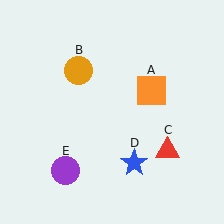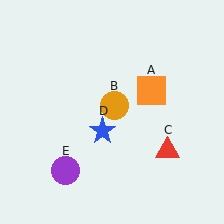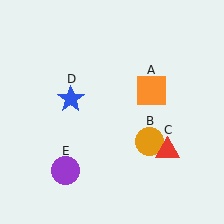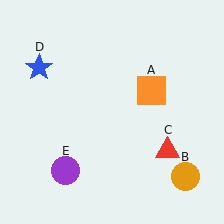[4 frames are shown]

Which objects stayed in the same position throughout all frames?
Orange square (object A) and red triangle (object C) and purple circle (object E) remained stationary.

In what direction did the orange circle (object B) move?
The orange circle (object B) moved down and to the right.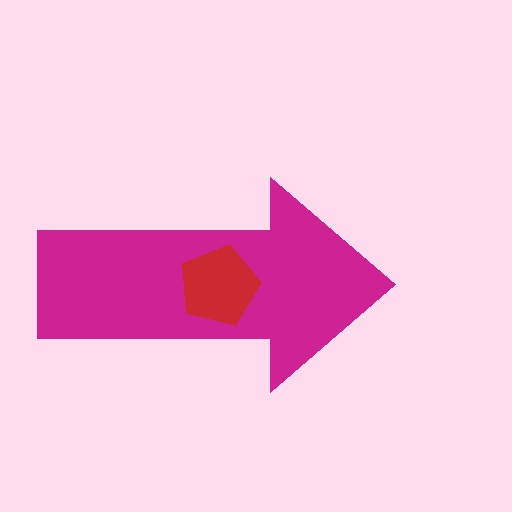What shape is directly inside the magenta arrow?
The red pentagon.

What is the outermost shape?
The magenta arrow.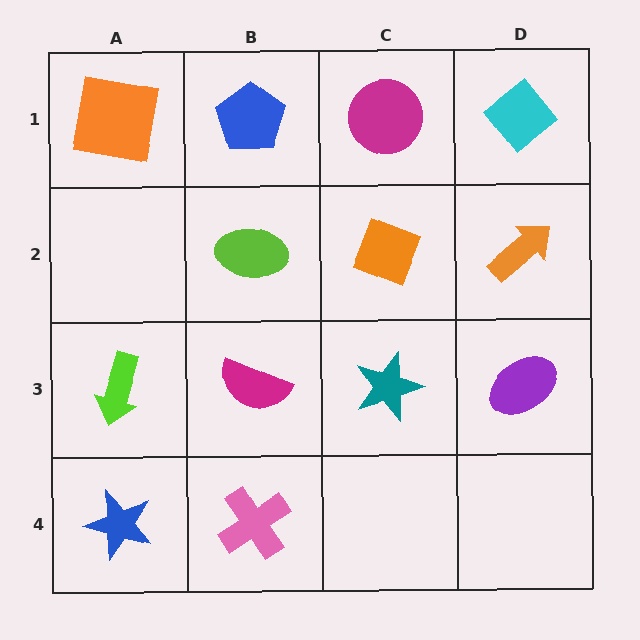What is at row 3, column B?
A magenta semicircle.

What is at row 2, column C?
An orange diamond.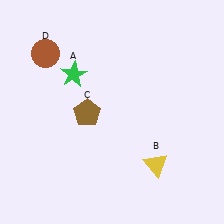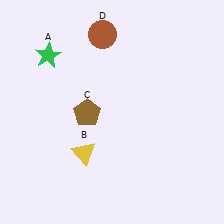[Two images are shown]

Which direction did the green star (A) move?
The green star (A) moved left.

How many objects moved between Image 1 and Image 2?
3 objects moved between the two images.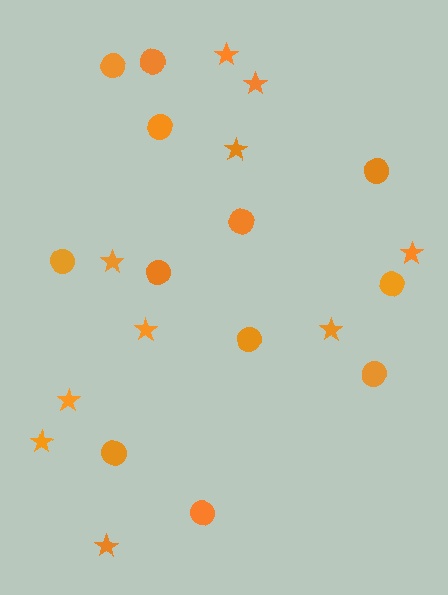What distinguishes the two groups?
There are 2 groups: one group of circles (12) and one group of stars (10).